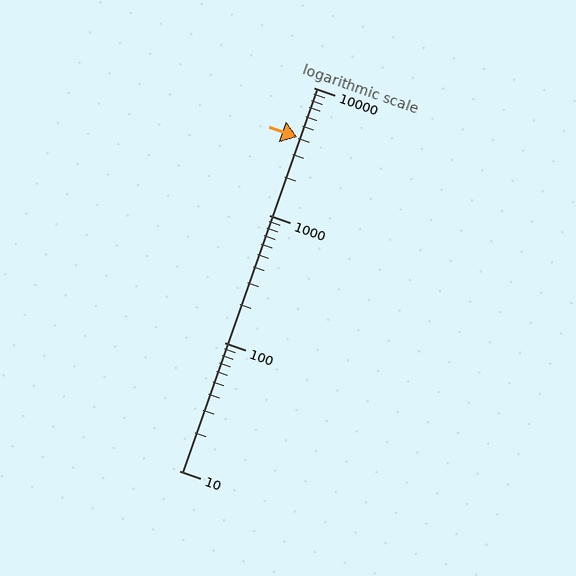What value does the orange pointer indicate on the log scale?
The pointer indicates approximately 4100.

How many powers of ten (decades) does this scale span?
The scale spans 3 decades, from 10 to 10000.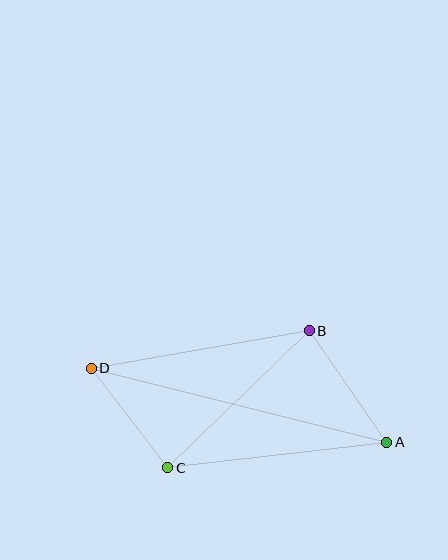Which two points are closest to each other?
Points C and D are closest to each other.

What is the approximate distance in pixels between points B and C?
The distance between B and C is approximately 197 pixels.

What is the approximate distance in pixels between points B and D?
The distance between B and D is approximately 221 pixels.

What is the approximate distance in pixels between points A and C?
The distance between A and C is approximately 220 pixels.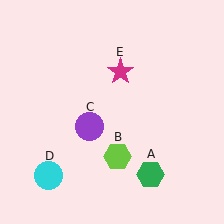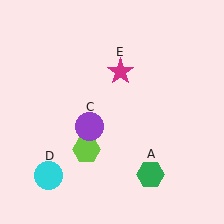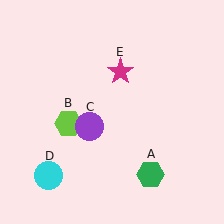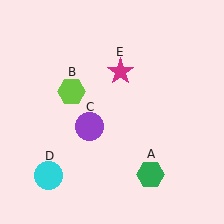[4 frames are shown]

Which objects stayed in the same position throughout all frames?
Green hexagon (object A) and purple circle (object C) and cyan circle (object D) and magenta star (object E) remained stationary.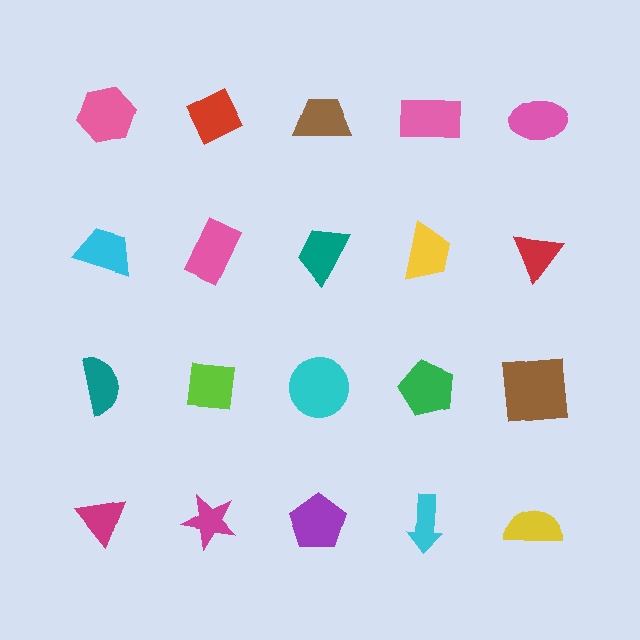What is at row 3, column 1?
A teal semicircle.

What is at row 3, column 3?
A cyan circle.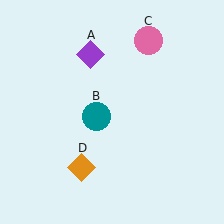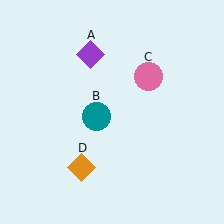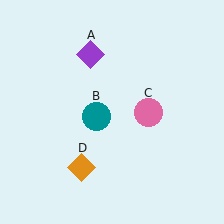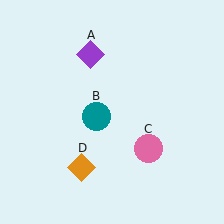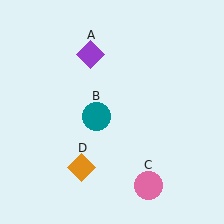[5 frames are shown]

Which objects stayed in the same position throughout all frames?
Purple diamond (object A) and teal circle (object B) and orange diamond (object D) remained stationary.